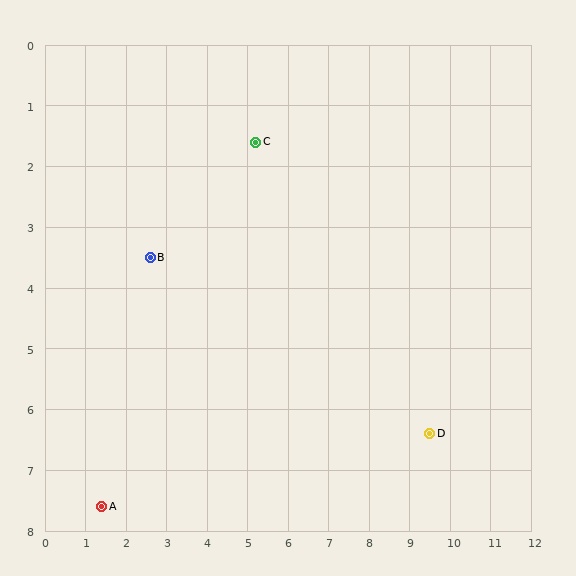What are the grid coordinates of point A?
Point A is at approximately (1.4, 7.6).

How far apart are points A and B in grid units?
Points A and B are about 4.3 grid units apart.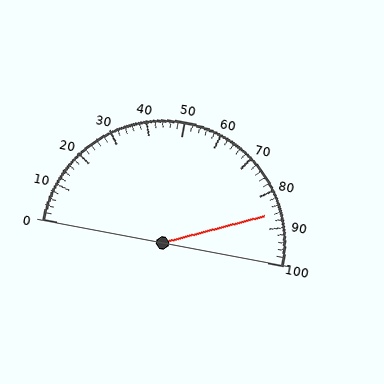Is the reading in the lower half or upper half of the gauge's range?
The reading is in the upper half of the range (0 to 100).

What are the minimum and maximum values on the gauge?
The gauge ranges from 0 to 100.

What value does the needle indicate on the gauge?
The needle indicates approximately 86.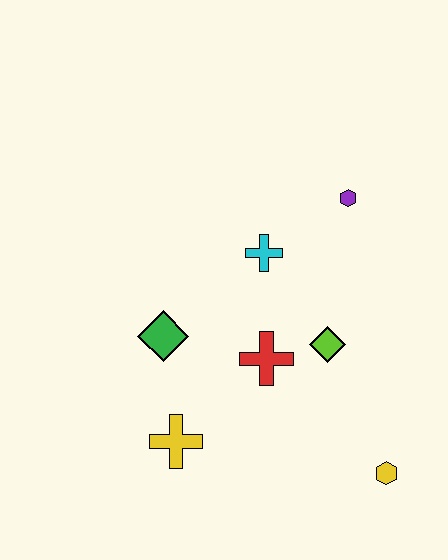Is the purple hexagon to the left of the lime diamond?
No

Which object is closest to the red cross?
The lime diamond is closest to the red cross.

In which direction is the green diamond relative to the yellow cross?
The green diamond is above the yellow cross.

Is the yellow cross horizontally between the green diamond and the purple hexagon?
Yes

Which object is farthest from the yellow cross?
The purple hexagon is farthest from the yellow cross.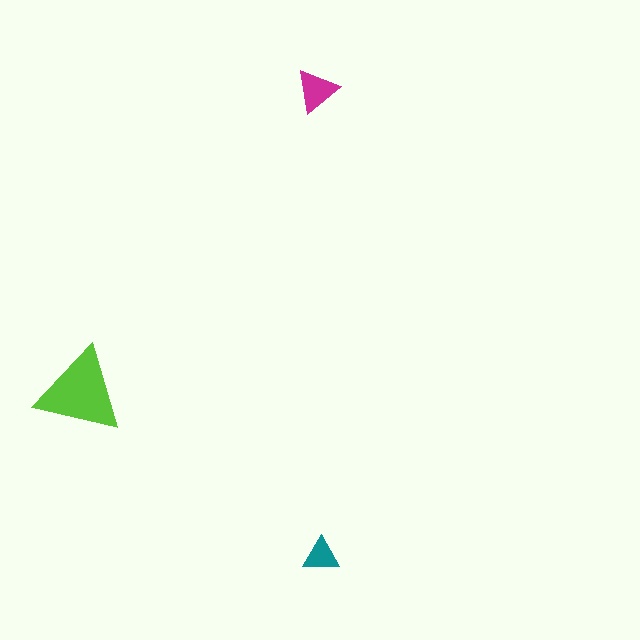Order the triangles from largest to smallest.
the lime one, the magenta one, the teal one.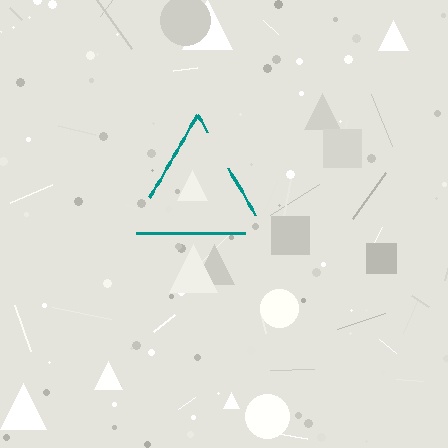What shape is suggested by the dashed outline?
The dashed outline suggests a triangle.